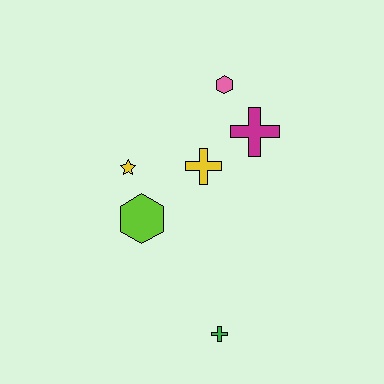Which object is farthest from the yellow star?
The green cross is farthest from the yellow star.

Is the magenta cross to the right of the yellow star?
Yes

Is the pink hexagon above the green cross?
Yes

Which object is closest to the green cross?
The lime hexagon is closest to the green cross.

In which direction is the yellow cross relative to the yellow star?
The yellow cross is to the right of the yellow star.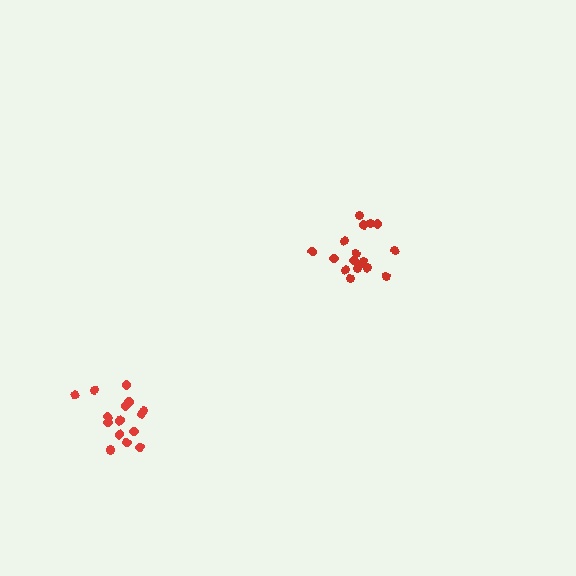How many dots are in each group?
Group 1: 17 dots, Group 2: 16 dots (33 total).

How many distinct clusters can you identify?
There are 2 distinct clusters.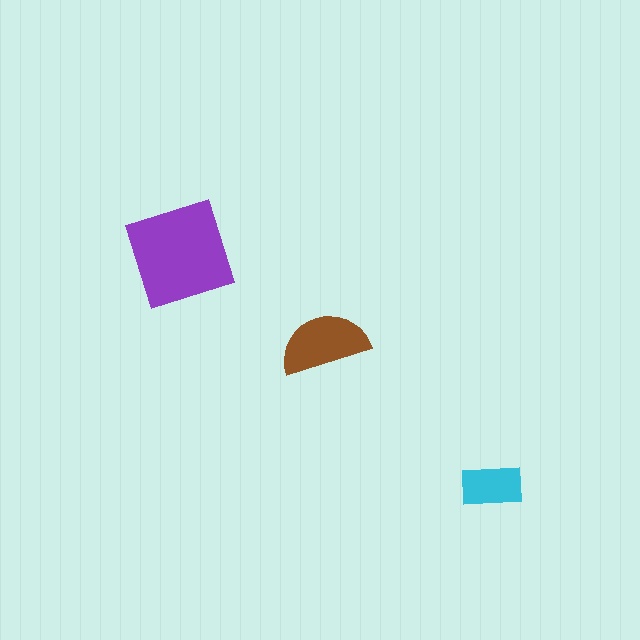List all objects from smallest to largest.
The cyan rectangle, the brown semicircle, the purple diamond.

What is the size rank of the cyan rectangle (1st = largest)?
3rd.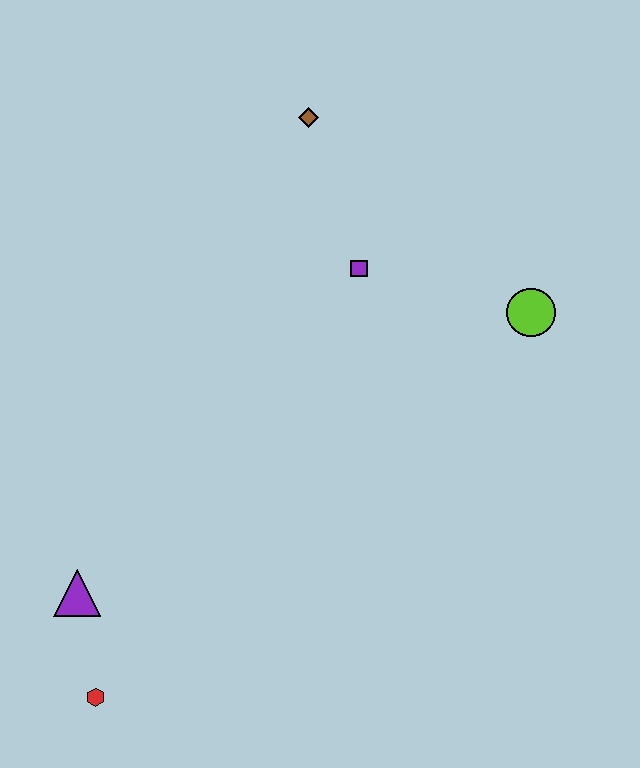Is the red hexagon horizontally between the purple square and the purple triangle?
Yes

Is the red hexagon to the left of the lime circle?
Yes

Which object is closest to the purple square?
The brown diamond is closest to the purple square.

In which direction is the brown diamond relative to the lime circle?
The brown diamond is to the left of the lime circle.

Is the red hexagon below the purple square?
Yes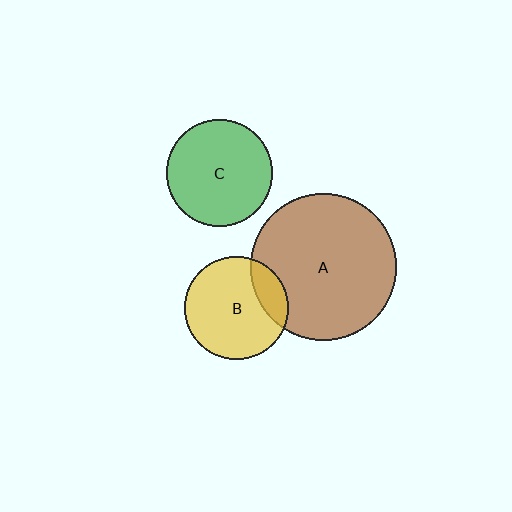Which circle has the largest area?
Circle A (brown).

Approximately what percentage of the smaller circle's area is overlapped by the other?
Approximately 20%.